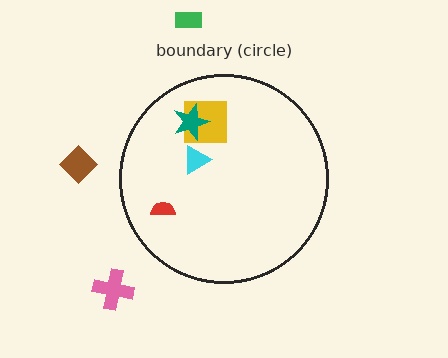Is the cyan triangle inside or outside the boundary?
Inside.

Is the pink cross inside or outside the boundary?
Outside.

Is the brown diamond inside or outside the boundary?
Outside.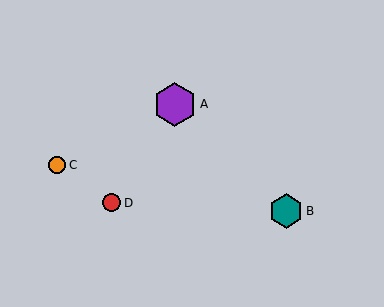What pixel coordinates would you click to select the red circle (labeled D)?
Click at (112, 203) to select the red circle D.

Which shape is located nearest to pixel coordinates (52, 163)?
The orange circle (labeled C) at (57, 165) is nearest to that location.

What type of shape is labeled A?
Shape A is a purple hexagon.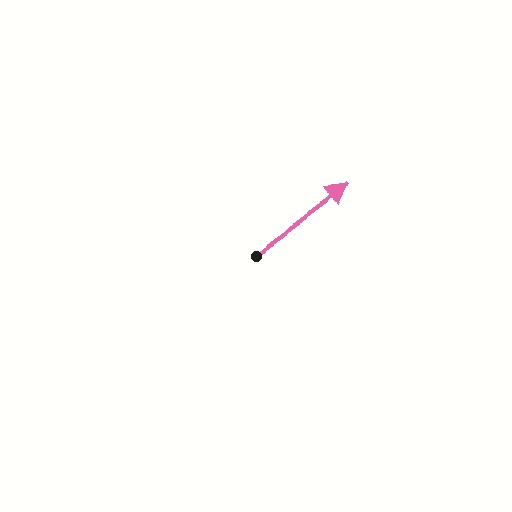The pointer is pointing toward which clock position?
Roughly 2 o'clock.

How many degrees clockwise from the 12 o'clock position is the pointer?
Approximately 54 degrees.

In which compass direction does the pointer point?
Northeast.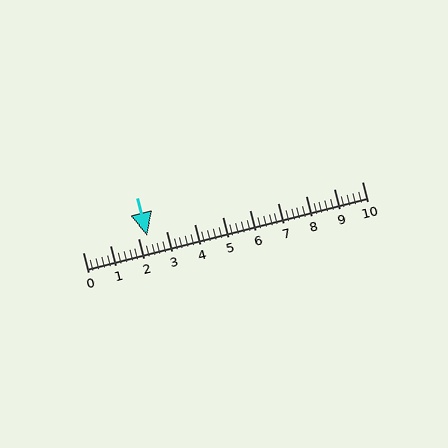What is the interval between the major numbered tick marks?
The major tick marks are spaced 1 units apart.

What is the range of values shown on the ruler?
The ruler shows values from 0 to 10.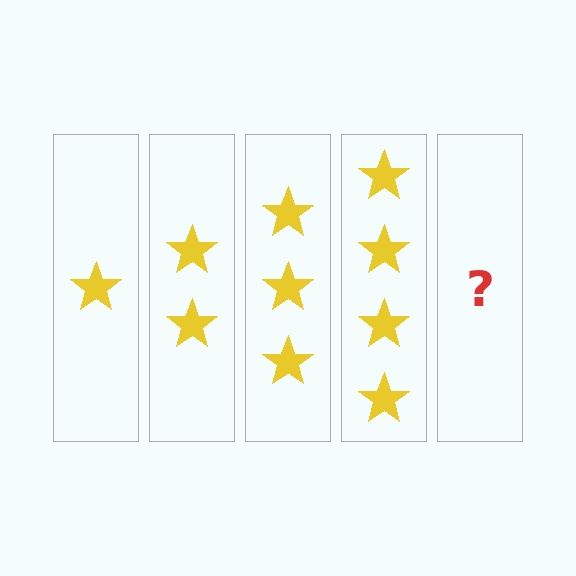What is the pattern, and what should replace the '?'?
The pattern is that each step adds one more star. The '?' should be 5 stars.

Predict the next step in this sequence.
The next step is 5 stars.